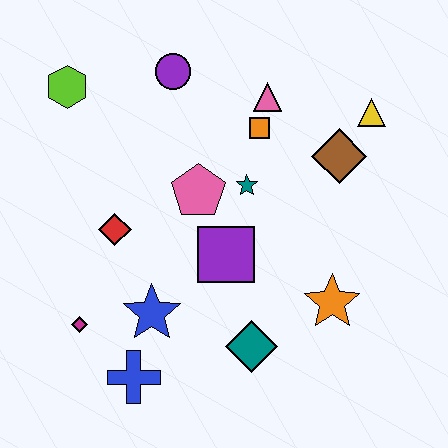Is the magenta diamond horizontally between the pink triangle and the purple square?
No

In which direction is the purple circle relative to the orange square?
The purple circle is to the left of the orange square.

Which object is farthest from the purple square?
The lime hexagon is farthest from the purple square.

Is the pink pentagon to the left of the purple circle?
No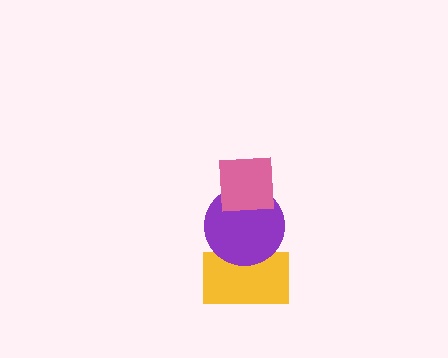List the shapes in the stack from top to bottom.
From top to bottom: the pink square, the purple circle, the yellow rectangle.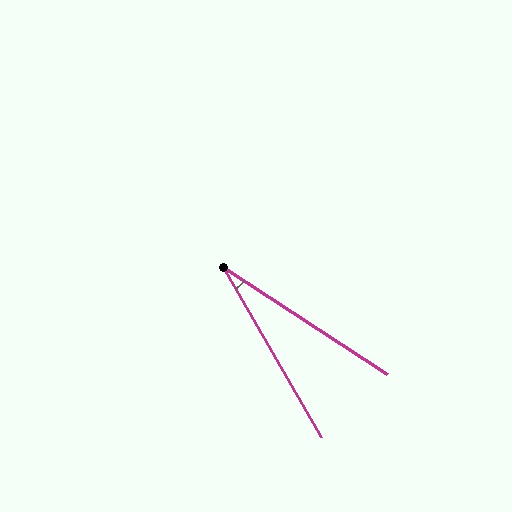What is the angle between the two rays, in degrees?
Approximately 27 degrees.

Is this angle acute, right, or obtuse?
It is acute.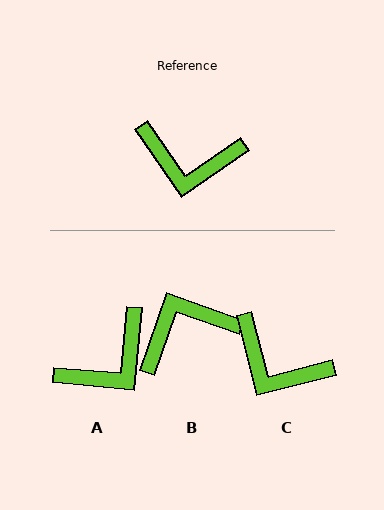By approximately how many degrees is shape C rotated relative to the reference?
Approximately 21 degrees clockwise.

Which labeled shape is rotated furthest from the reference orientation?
B, about 144 degrees away.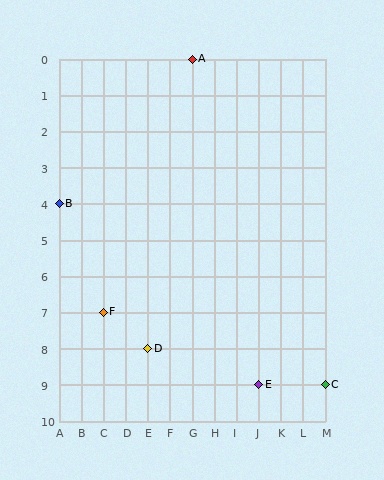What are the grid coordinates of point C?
Point C is at grid coordinates (M, 9).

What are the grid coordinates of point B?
Point B is at grid coordinates (A, 4).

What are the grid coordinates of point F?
Point F is at grid coordinates (C, 7).